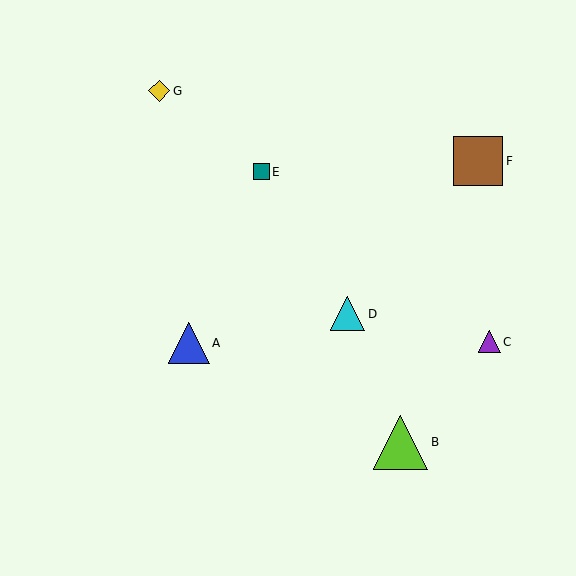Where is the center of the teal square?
The center of the teal square is at (261, 172).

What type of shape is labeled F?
Shape F is a brown square.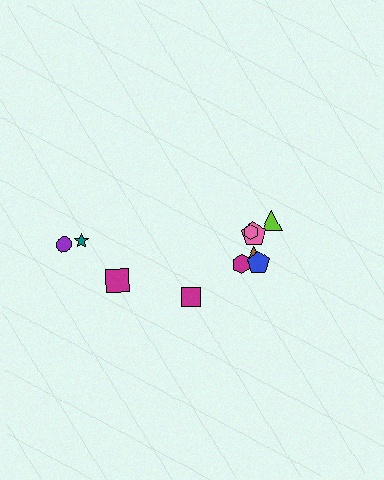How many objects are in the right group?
There are 6 objects.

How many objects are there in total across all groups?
There are 10 objects.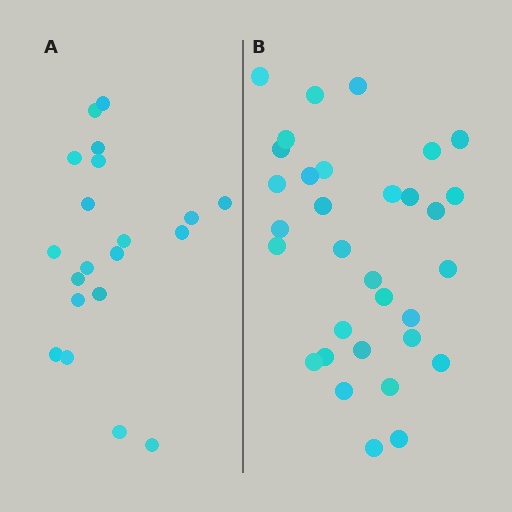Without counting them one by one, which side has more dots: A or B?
Region B (the right region) has more dots.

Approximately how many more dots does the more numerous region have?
Region B has roughly 12 or so more dots than region A.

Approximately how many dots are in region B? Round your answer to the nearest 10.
About 30 dots. (The exact count is 32, which rounds to 30.)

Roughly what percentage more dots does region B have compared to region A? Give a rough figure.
About 60% more.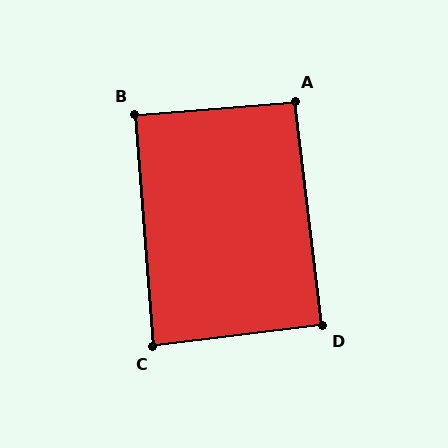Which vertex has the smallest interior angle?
C, at approximately 88 degrees.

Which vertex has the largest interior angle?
A, at approximately 92 degrees.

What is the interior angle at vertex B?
Approximately 90 degrees (approximately right).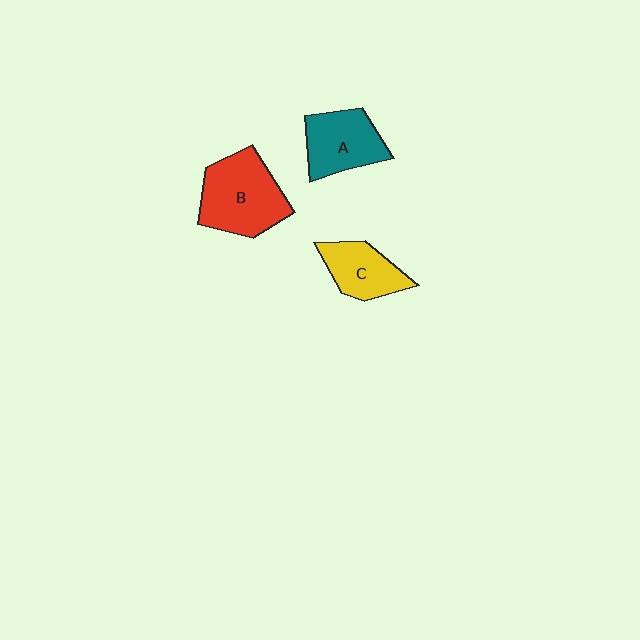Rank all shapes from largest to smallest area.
From largest to smallest: B (red), A (teal), C (yellow).